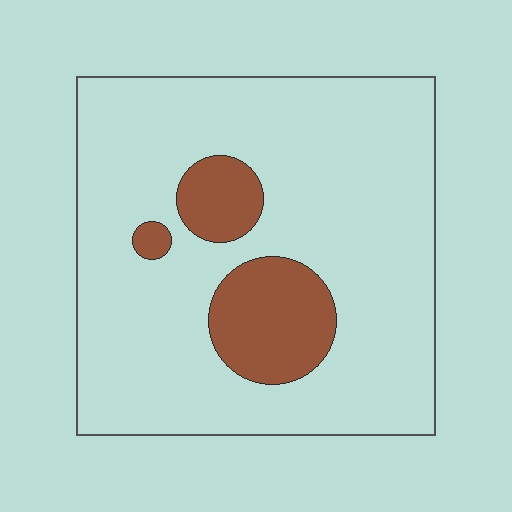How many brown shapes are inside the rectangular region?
3.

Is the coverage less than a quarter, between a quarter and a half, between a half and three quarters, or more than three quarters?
Less than a quarter.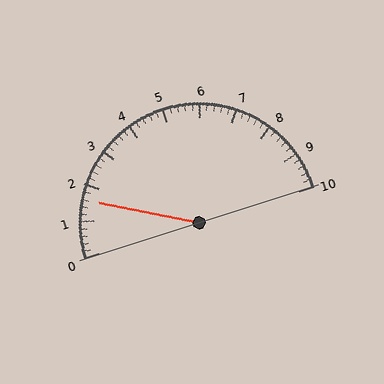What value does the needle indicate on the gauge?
The needle indicates approximately 1.6.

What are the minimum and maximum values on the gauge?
The gauge ranges from 0 to 10.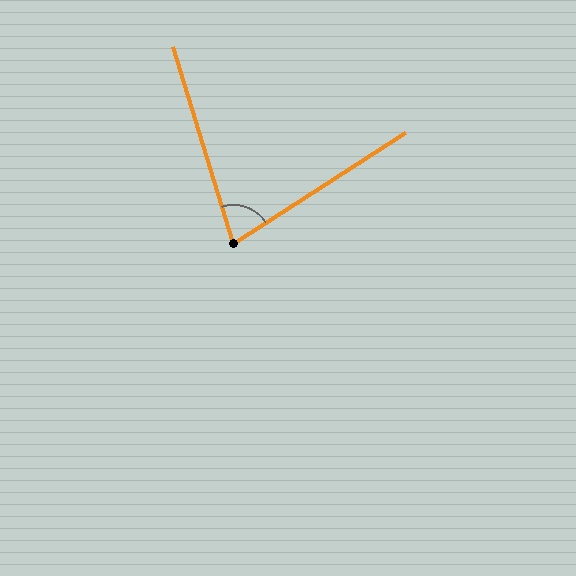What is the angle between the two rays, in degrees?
Approximately 74 degrees.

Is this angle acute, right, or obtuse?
It is acute.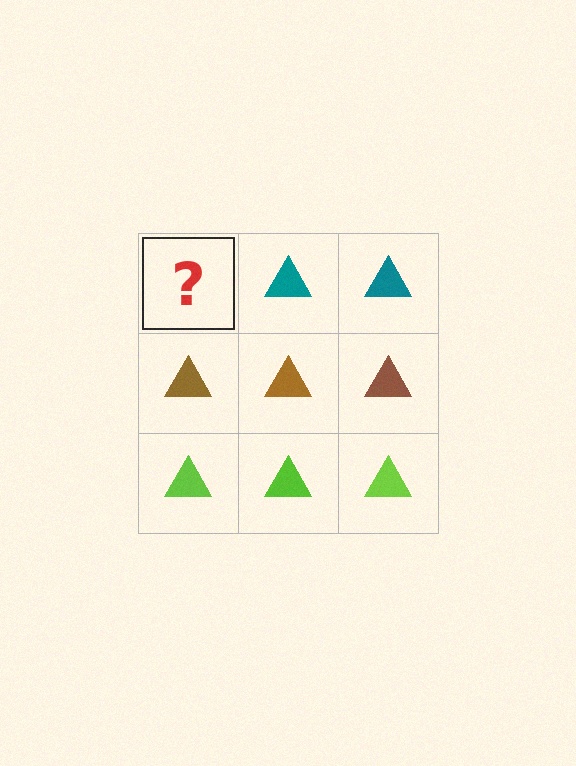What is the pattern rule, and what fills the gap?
The rule is that each row has a consistent color. The gap should be filled with a teal triangle.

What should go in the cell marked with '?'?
The missing cell should contain a teal triangle.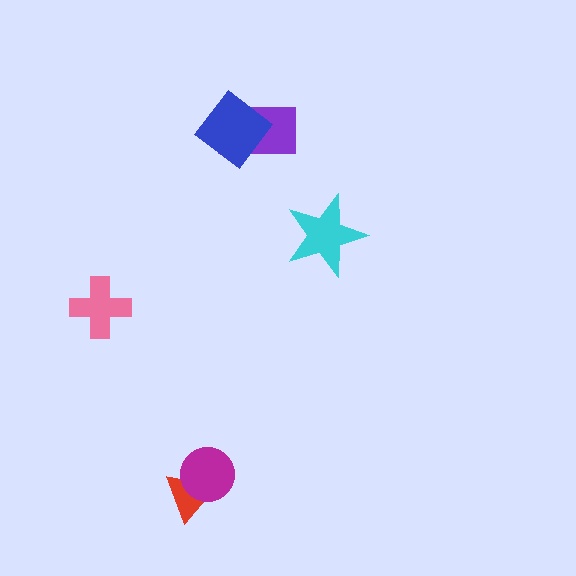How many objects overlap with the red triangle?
1 object overlaps with the red triangle.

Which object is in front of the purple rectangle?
The blue diamond is in front of the purple rectangle.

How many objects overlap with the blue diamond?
1 object overlaps with the blue diamond.